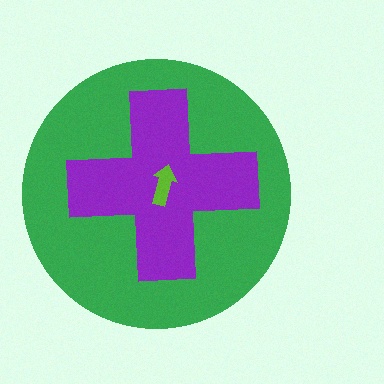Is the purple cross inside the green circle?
Yes.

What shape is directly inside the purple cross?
The lime arrow.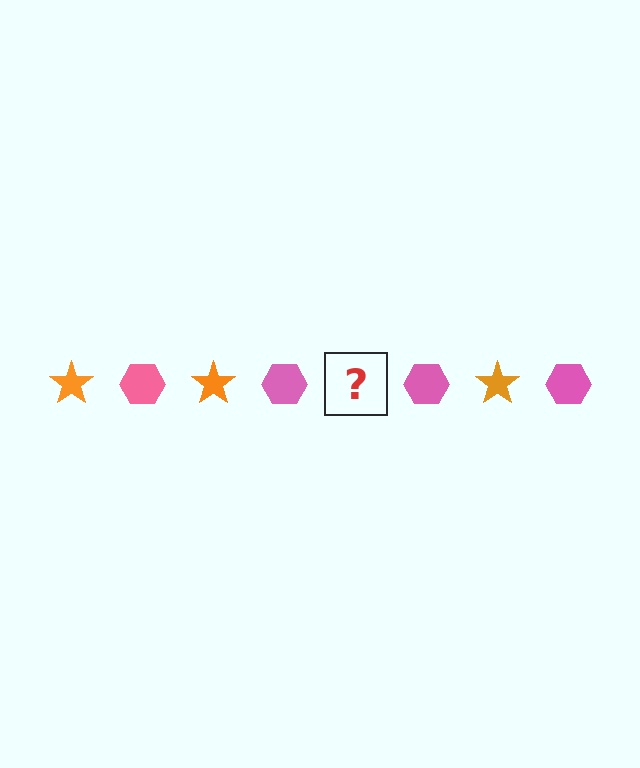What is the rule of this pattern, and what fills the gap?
The rule is that the pattern alternates between orange star and pink hexagon. The gap should be filled with an orange star.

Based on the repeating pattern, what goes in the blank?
The blank should be an orange star.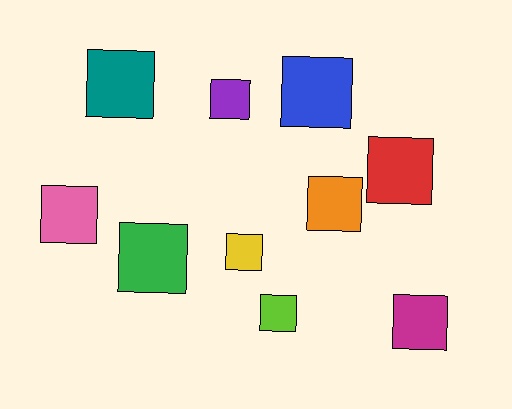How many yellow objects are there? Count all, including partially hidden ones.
There is 1 yellow object.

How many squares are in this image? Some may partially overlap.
There are 10 squares.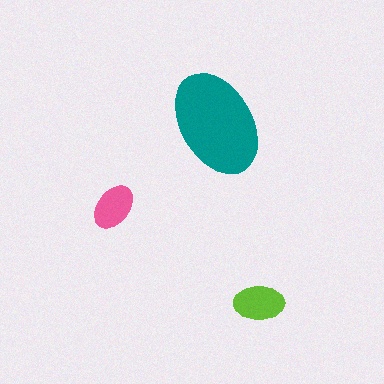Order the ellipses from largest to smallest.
the teal one, the lime one, the pink one.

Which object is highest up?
The teal ellipse is topmost.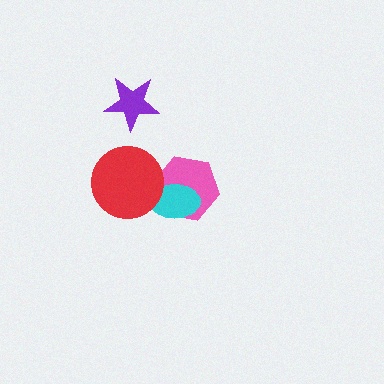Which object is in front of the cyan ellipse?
The red circle is in front of the cyan ellipse.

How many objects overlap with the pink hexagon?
2 objects overlap with the pink hexagon.